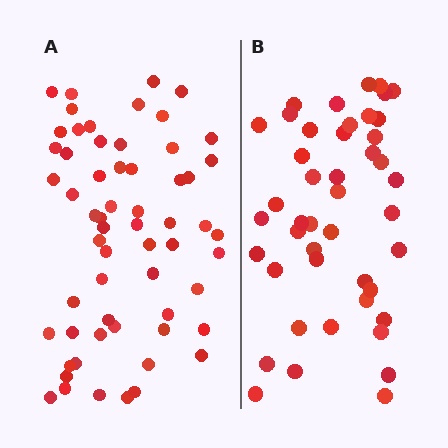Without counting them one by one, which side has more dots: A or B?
Region A (the left region) has more dots.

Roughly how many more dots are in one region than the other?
Region A has approximately 15 more dots than region B.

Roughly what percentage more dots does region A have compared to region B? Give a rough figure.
About 35% more.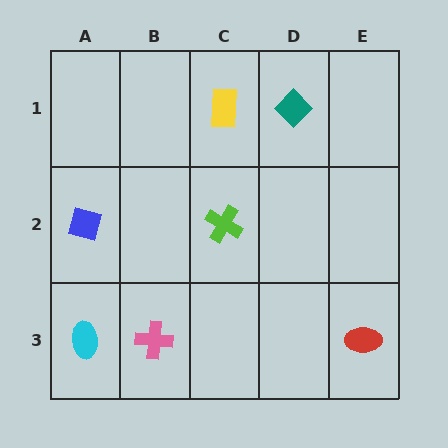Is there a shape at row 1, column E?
No, that cell is empty.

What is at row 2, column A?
A blue square.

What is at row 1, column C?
A yellow rectangle.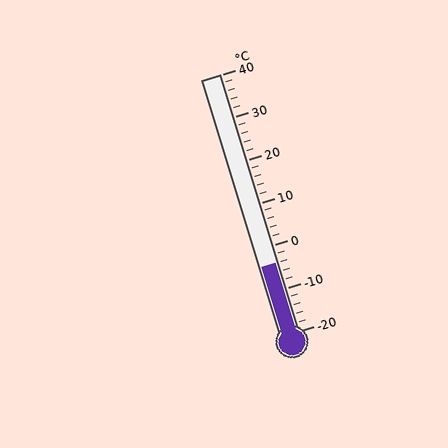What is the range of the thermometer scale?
The thermometer scale ranges from -20°C to 40°C.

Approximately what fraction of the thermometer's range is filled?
The thermometer is filled to approximately 25% of its range.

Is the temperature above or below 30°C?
The temperature is below 30°C.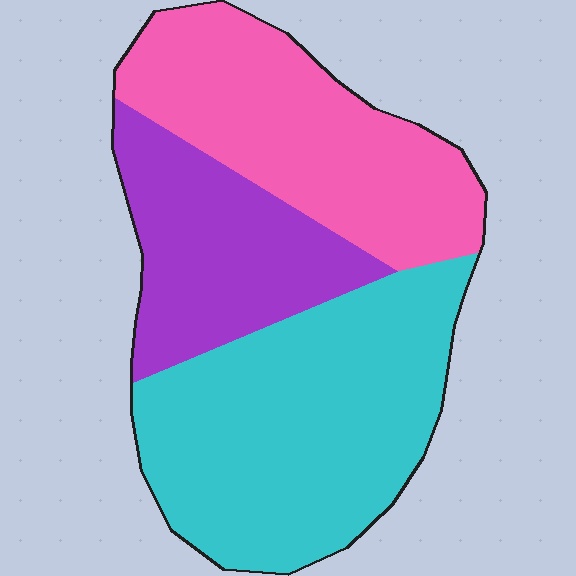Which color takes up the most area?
Cyan, at roughly 45%.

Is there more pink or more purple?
Pink.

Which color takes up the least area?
Purple, at roughly 25%.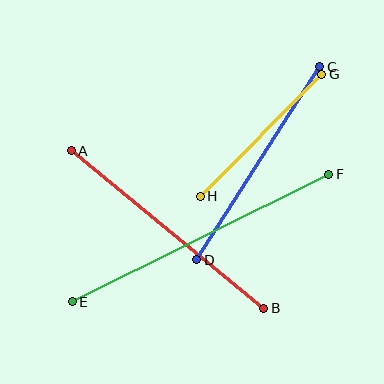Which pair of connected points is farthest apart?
Points E and F are farthest apart.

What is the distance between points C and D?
The distance is approximately 229 pixels.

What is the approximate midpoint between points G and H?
The midpoint is at approximately (261, 135) pixels.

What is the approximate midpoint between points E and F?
The midpoint is at approximately (200, 238) pixels.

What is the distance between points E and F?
The distance is approximately 286 pixels.